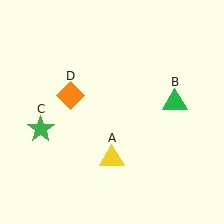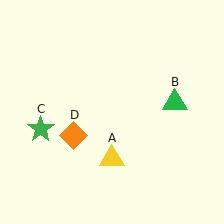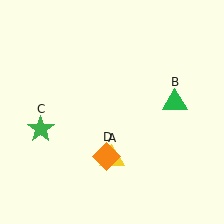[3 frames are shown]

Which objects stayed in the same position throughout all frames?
Yellow triangle (object A) and green triangle (object B) and green star (object C) remained stationary.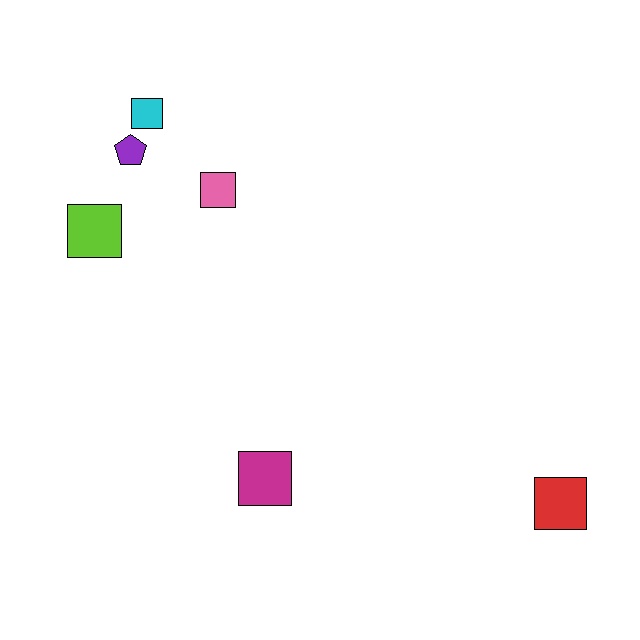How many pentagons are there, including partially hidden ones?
There is 1 pentagon.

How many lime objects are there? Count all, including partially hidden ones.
There is 1 lime object.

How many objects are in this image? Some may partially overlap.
There are 6 objects.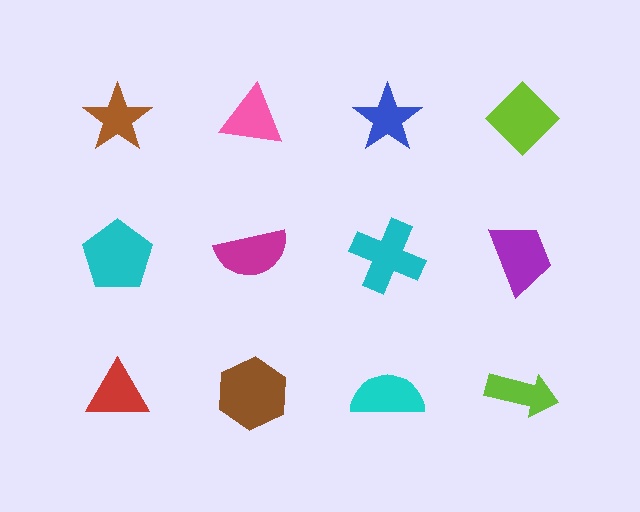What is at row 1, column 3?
A blue star.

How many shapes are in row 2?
4 shapes.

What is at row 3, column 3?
A cyan semicircle.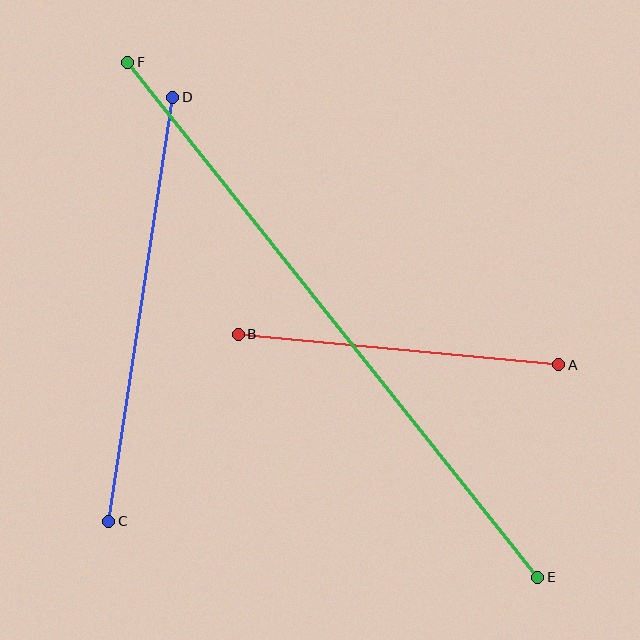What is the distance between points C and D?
The distance is approximately 429 pixels.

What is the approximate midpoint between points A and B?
The midpoint is at approximately (398, 349) pixels.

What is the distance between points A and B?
The distance is approximately 322 pixels.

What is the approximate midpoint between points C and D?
The midpoint is at approximately (141, 309) pixels.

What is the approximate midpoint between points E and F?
The midpoint is at approximately (333, 320) pixels.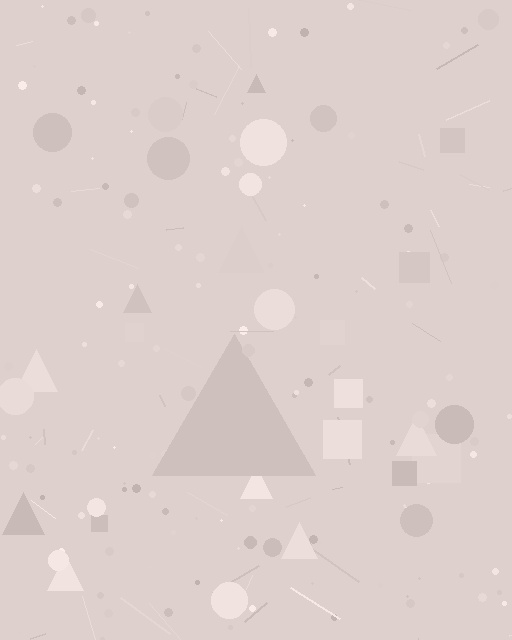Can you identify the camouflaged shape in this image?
The camouflaged shape is a triangle.